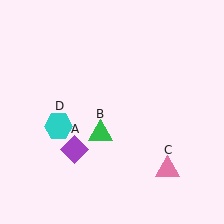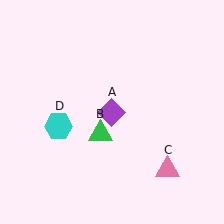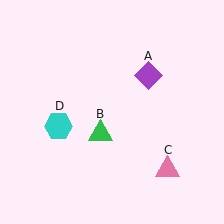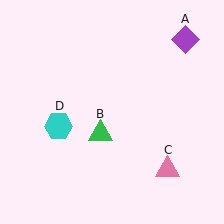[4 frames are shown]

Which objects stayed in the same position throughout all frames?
Green triangle (object B) and pink triangle (object C) and cyan hexagon (object D) remained stationary.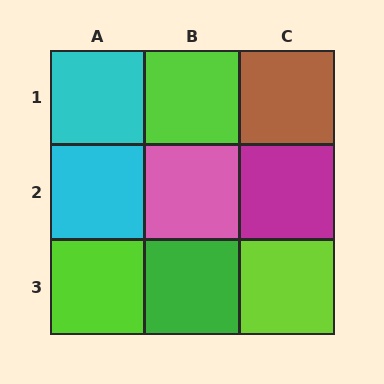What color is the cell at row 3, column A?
Lime.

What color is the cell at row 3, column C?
Lime.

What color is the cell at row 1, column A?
Cyan.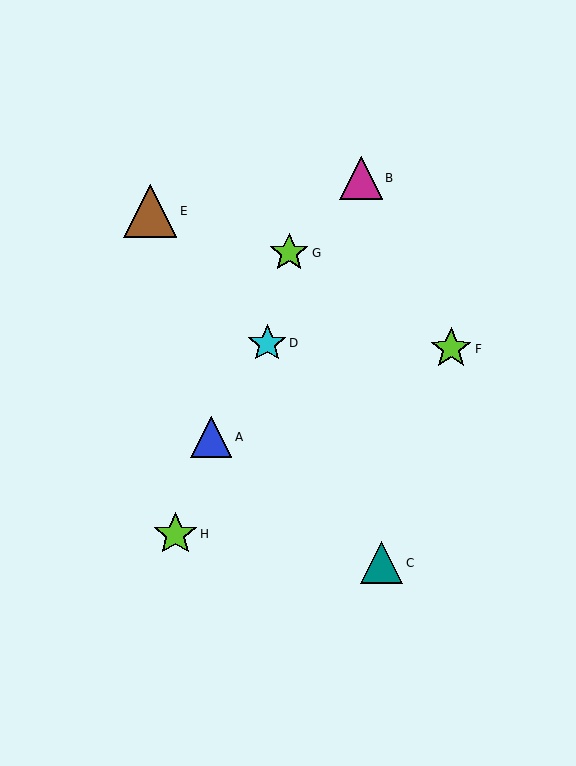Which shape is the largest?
The brown triangle (labeled E) is the largest.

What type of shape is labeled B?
Shape B is a magenta triangle.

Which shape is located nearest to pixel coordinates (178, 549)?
The lime star (labeled H) at (175, 534) is nearest to that location.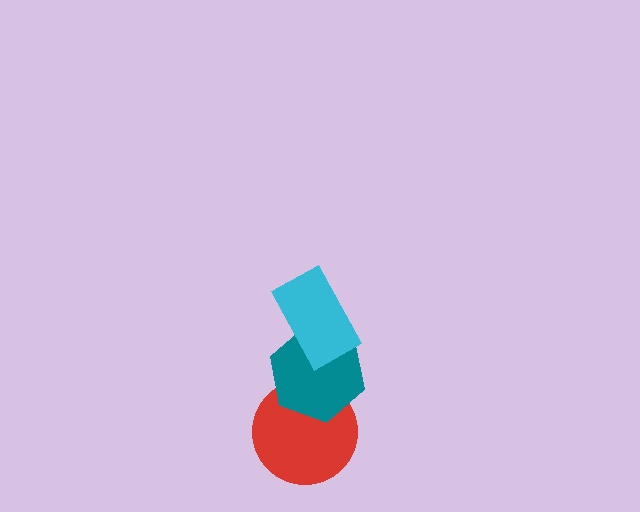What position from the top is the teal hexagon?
The teal hexagon is 2nd from the top.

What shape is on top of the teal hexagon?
The cyan rectangle is on top of the teal hexagon.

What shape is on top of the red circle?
The teal hexagon is on top of the red circle.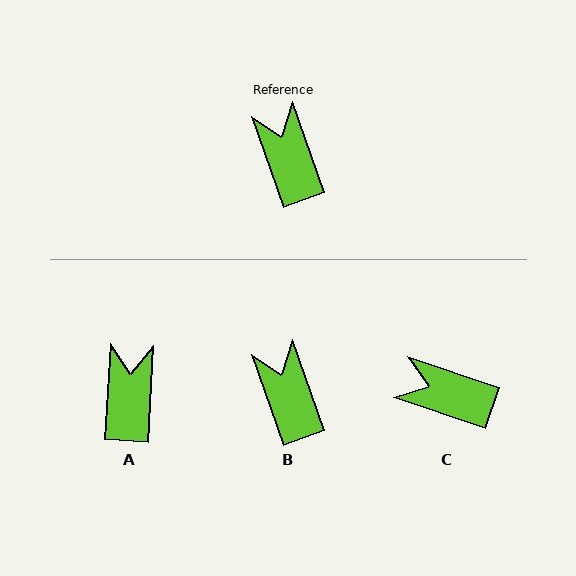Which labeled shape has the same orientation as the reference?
B.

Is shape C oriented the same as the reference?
No, it is off by about 52 degrees.